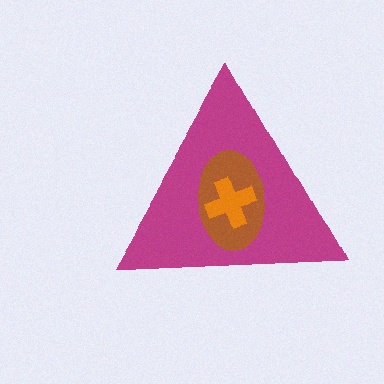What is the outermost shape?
The magenta triangle.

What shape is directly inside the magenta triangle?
The brown ellipse.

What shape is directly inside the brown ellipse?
The orange cross.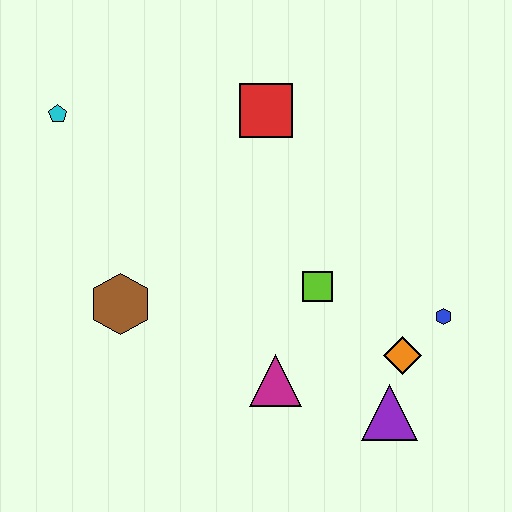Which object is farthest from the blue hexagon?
The cyan pentagon is farthest from the blue hexagon.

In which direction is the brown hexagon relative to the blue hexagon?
The brown hexagon is to the left of the blue hexagon.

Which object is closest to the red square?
The lime square is closest to the red square.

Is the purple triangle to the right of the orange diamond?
No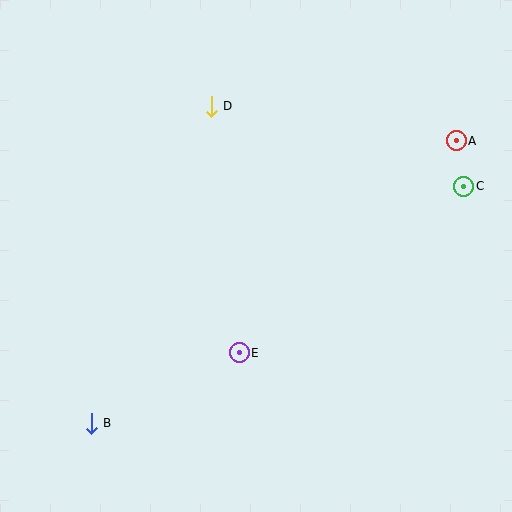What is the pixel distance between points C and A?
The distance between C and A is 46 pixels.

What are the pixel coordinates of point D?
Point D is at (211, 106).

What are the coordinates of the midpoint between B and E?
The midpoint between B and E is at (165, 388).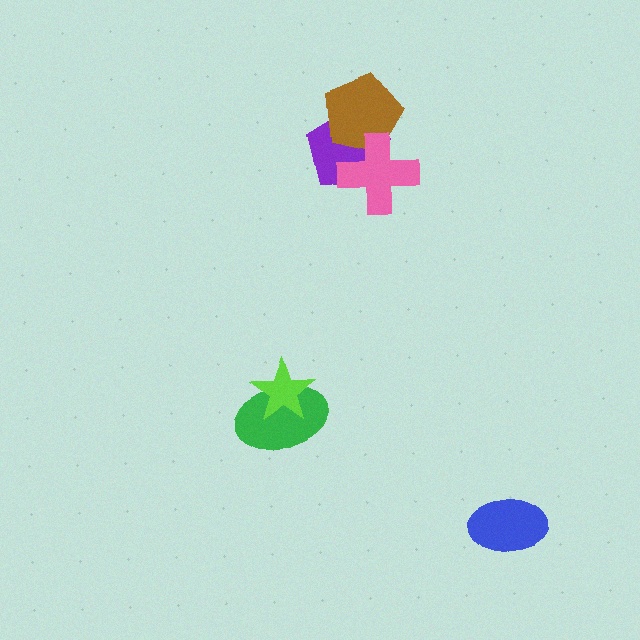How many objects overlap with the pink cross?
2 objects overlap with the pink cross.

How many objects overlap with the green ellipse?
1 object overlaps with the green ellipse.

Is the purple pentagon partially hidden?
Yes, it is partially covered by another shape.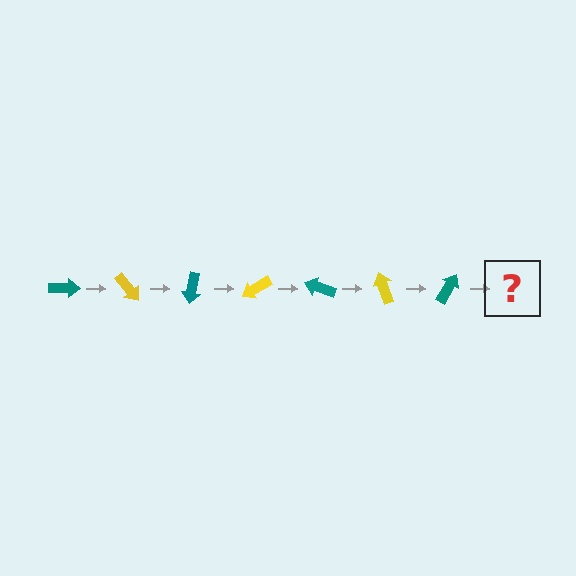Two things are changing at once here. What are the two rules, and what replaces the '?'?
The two rules are that it rotates 50 degrees each step and the color cycles through teal and yellow. The '?' should be a yellow arrow, rotated 350 degrees from the start.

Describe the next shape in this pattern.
It should be a yellow arrow, rotated 350 degrees from the start.